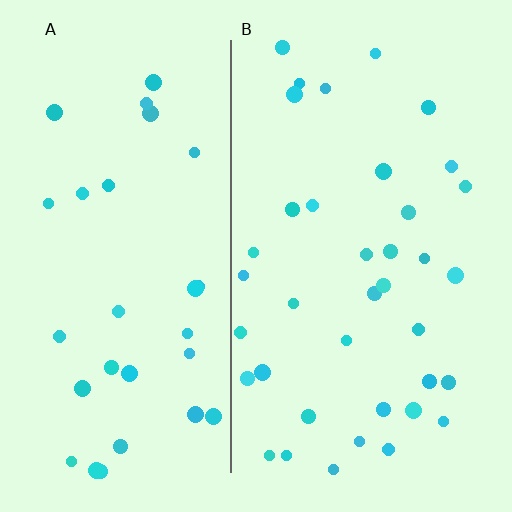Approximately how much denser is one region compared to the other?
Approximately 1.3× — region B over region A.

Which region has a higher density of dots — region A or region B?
B (the right).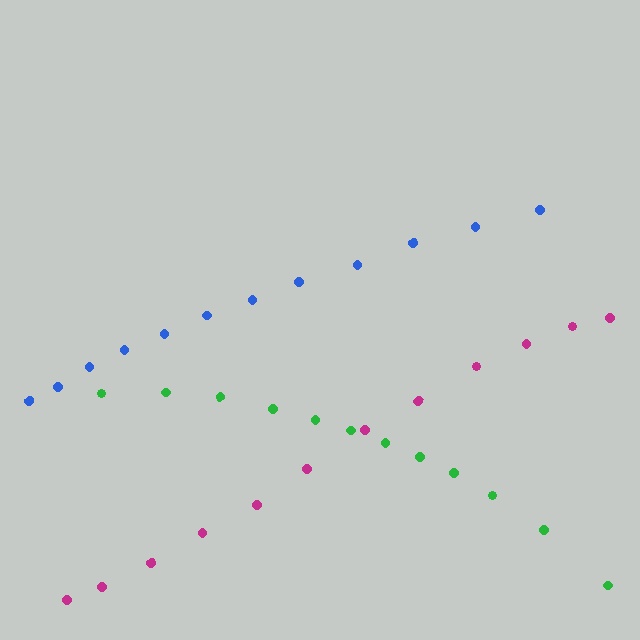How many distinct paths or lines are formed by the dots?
There are 3 distinct paths.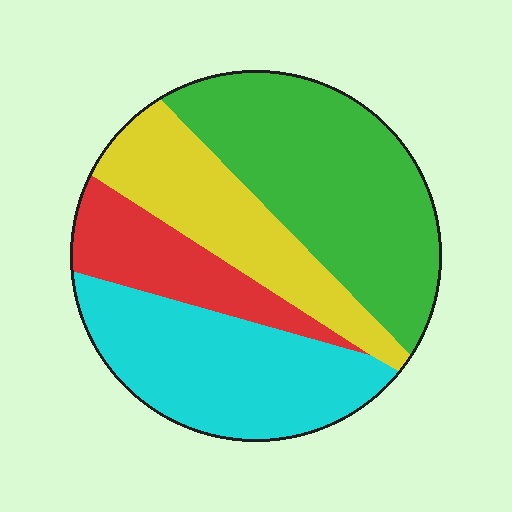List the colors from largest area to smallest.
From largest to smallest: green, cyan, yellow, red.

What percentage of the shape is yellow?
Yellow takes up less than a quarter of the shape.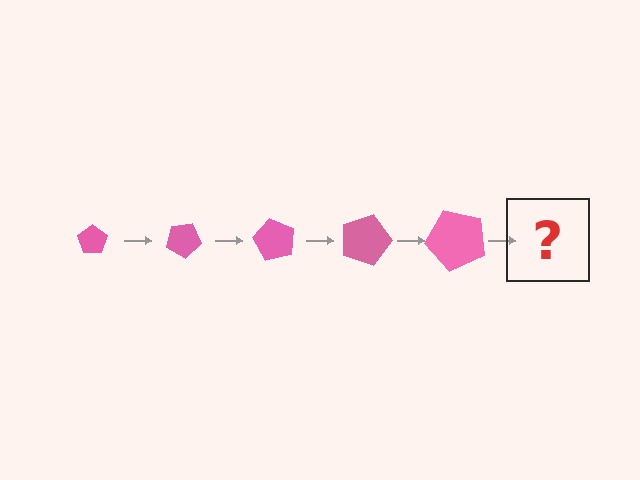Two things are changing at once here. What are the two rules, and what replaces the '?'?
The two rules are that the pentagon grows larger each step and it rotates 30 degrees each step. The '?' should be a pentagon, larger than the previous one and rotated 150 degrees from the start.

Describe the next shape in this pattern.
It should be a pentagon, larger than the previous one and rotated 150 degrees from the start.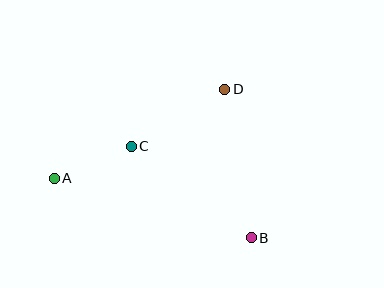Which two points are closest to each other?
Points A and C are closest to each other.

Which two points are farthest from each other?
Points A and B are farthest from each other.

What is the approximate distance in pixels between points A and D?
The distance between A and D is approximately 192 pixels.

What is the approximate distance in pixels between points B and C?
The distance between B and C is approximately 151 pixels.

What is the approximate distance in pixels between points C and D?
The distance between C and D is approximately 109 pixels.